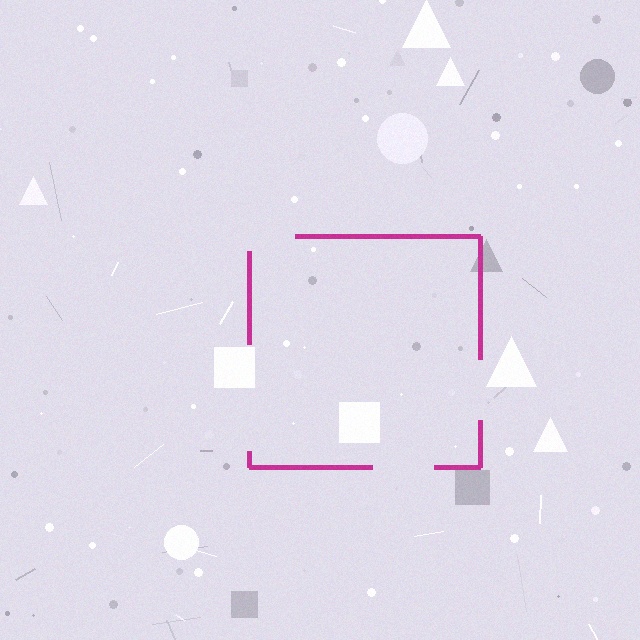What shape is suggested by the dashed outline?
The dashed outline suggests a square.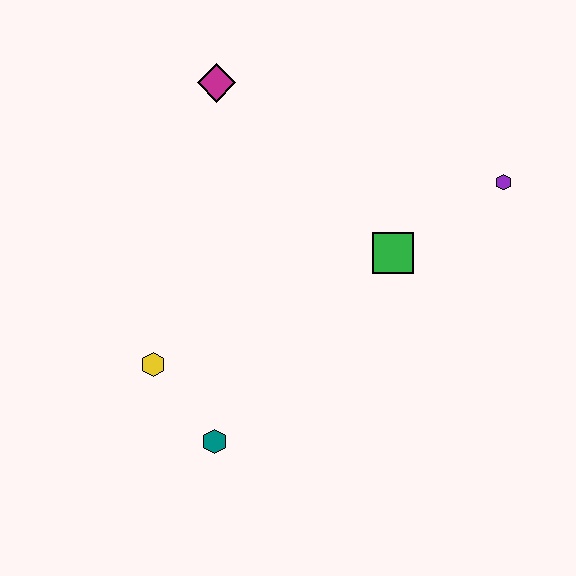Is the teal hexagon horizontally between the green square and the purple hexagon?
No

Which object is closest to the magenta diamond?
The green square is closest to the magenta diamond.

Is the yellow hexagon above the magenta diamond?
No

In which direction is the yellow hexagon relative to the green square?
The yellow hexagon is to the left of the green square.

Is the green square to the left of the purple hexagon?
Yes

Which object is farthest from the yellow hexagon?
The purple hexagon is farthest from the yellow hexagon.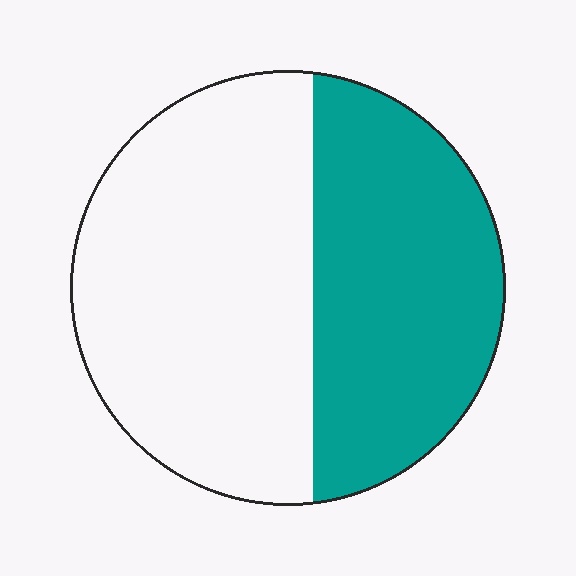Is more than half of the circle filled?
No.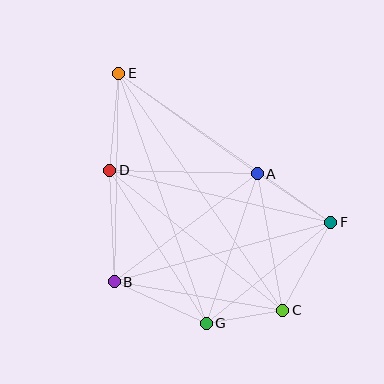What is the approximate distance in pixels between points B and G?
The distance between B and G is approximately 101 pixels.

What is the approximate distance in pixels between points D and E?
The distance between D and E is approximately 97 pixels.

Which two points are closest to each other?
Points C and G are closest to each other.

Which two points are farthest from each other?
Points C and E are farthest from each other.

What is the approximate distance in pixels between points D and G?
The distance between D and G is approximately 181 pixels.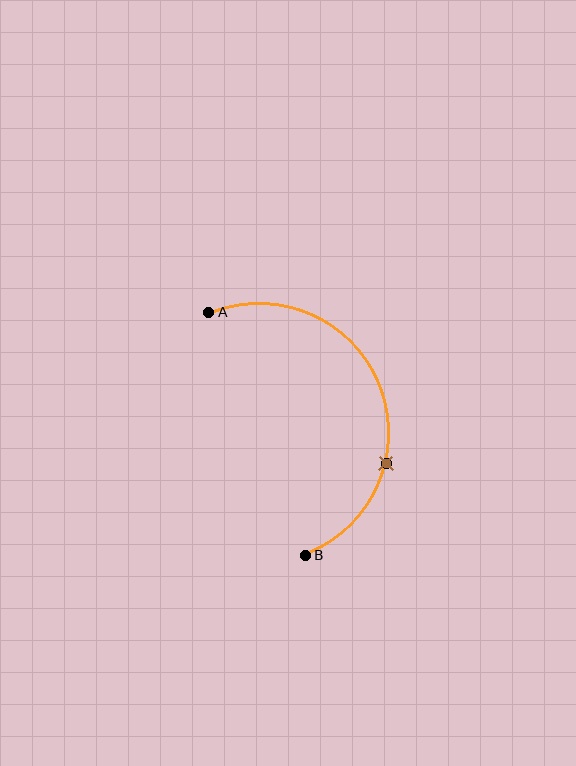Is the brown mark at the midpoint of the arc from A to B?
No. The brown mark lies on the arc but is closer to endpoint B. The arc midpoint would be at the point on the curve equidistant along the arc from both A and B.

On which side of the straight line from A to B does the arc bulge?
The arc bulges to the right of the straight line connecting A and B.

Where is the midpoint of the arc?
The arc midpoint is the point on the curve farthest from the straight line joining A and B. It sits to the right of that line.